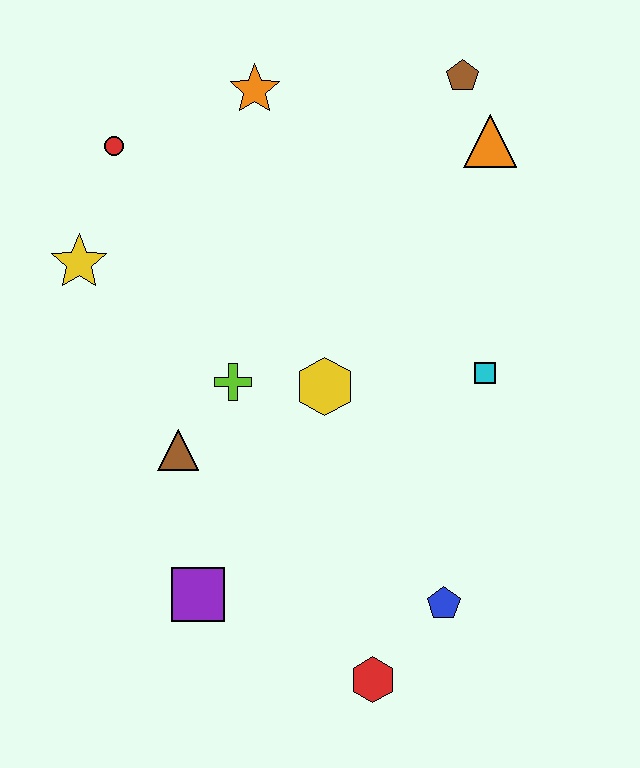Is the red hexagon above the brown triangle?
No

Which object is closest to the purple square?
The brown triangle is closest to the purple square.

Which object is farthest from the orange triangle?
The red hexagon is farthest from the orange triangle.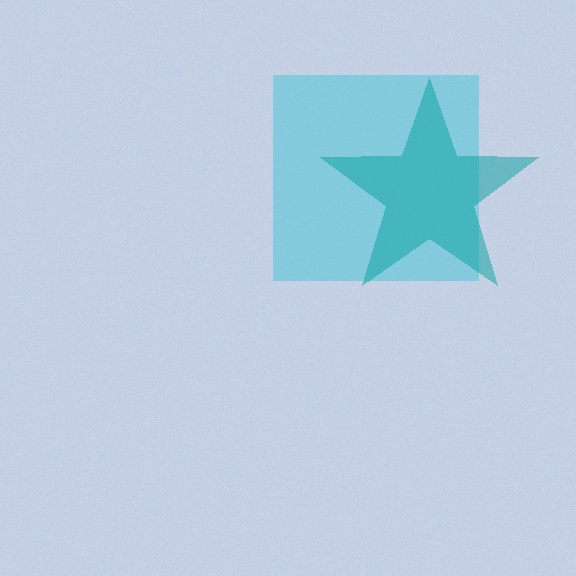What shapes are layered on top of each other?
The layered shapes are: a cyan square, a teal star.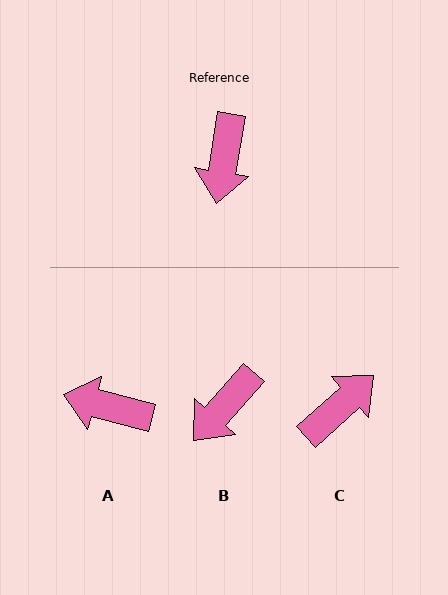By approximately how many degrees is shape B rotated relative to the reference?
Approximately 32 degrees clockwise.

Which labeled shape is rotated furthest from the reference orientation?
C, about 142 degrees away.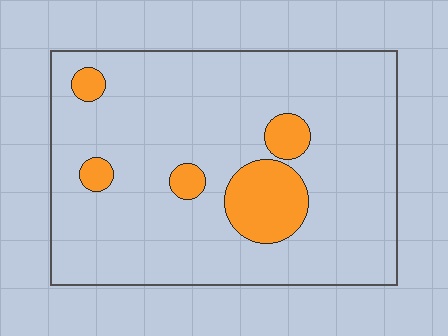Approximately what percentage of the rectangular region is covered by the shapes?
Approximately 15%.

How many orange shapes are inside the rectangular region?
5.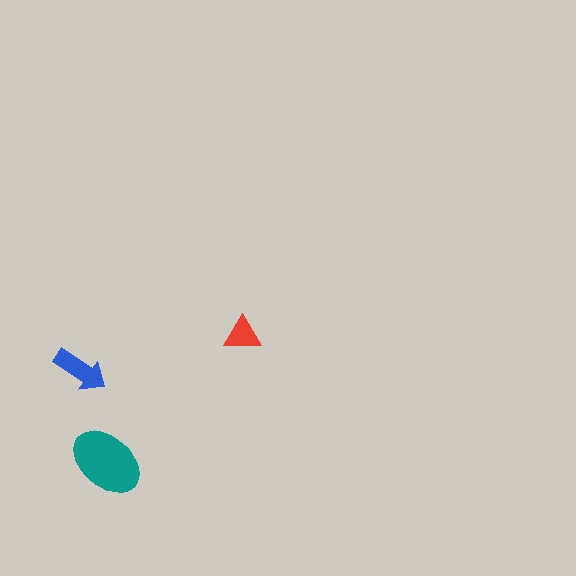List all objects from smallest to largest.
The red triangle, the blue arrow, the teal ellipse.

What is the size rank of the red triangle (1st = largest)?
3rd.